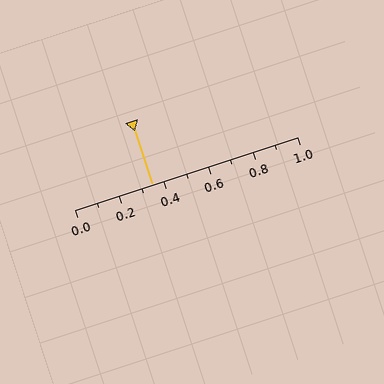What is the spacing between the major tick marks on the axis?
The major ticks are spaced 0.2 apart.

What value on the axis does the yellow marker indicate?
The marker indicates approximately 0.35.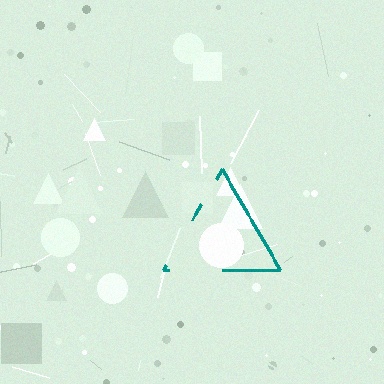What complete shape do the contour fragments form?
The contour fragments form a triangle.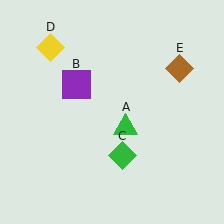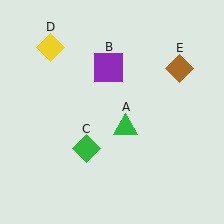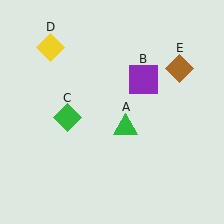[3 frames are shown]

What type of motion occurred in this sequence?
The purple square (object B), green diamond (object C) rotated clockwise around the center of the scene.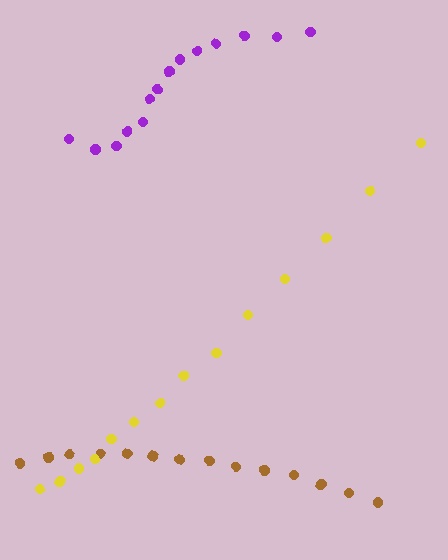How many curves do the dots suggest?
There are 3 distinct paths.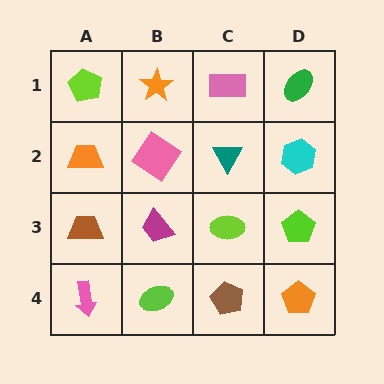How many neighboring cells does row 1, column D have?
2.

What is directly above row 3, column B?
A pink diamond.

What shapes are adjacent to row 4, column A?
A brown trapezoid (row 3, column A), a lime ellipse (row 4, column B).